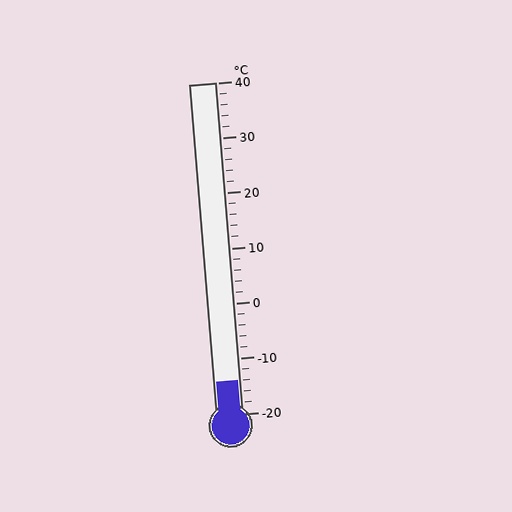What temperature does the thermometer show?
The thermometer shows approximately -14°C.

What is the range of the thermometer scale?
The thermometer scale ranges from -20°C to 40°C.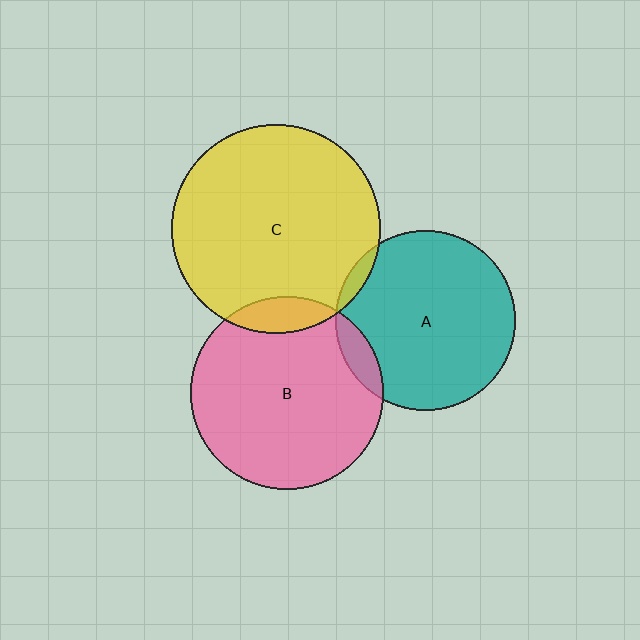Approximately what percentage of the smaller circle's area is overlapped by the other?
Approximately 5%.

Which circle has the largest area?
Circle C (yellow).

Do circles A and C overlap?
Yes.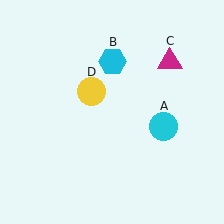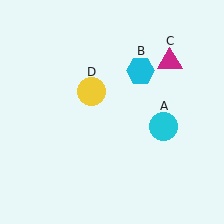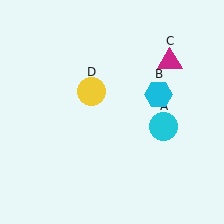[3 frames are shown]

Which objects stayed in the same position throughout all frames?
Cyan circle (object A) and magenta triangle (object C) and yellow circle (object D) remained stationary.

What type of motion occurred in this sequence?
The cyan hexagon (object B) rotated clockwise around the center of the scene.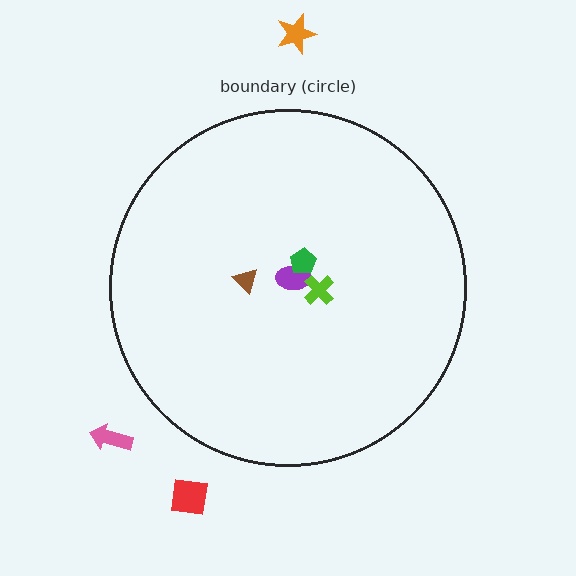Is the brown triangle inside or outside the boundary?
Inside.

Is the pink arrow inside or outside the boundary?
Outside.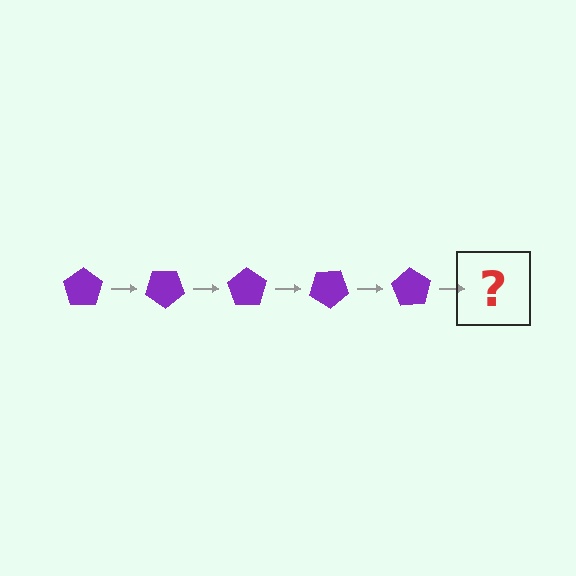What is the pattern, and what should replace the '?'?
The pattern is that the pentagon rotates 35 degrees each step. The '?' should be a purple pentagon rotated 175 degrees.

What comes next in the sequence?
The next element should be a purple pentagon rotated 175 degrees.